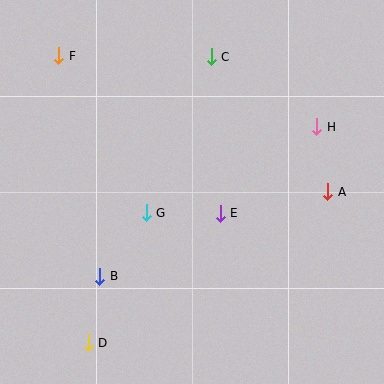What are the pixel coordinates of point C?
Point C is at (211, 57).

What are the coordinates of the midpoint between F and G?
The midpoint between F and G is at (103, 134).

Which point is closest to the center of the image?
Point E at (220, 213) is closest to the center.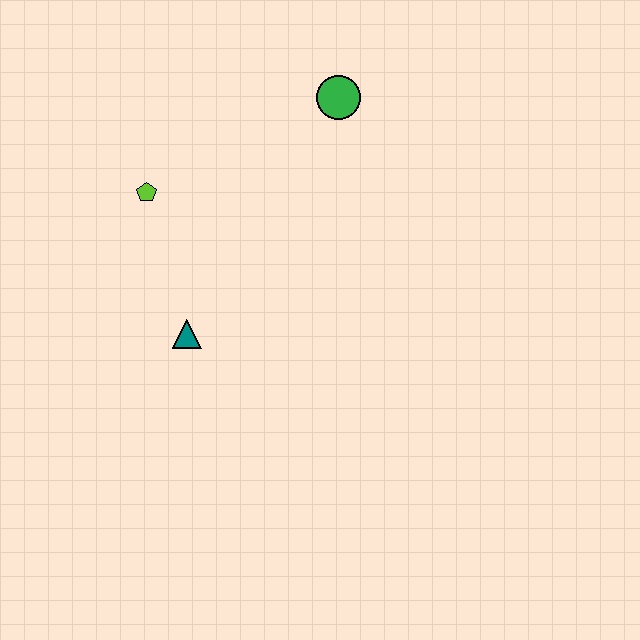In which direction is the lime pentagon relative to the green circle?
The lime pentagon is to the left of the green circle.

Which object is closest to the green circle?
The lime pentagon is closest to the green circle.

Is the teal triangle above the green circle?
No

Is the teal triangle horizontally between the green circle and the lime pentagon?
Yes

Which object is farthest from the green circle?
The teal triangle is farthest from the green circle.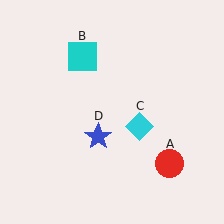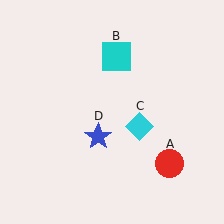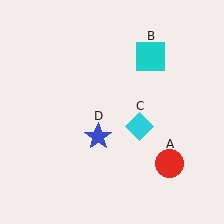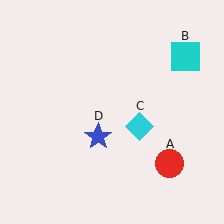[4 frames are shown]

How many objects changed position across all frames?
1 object changed position: cyan square (object B).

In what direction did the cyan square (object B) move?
The cyan square (object B) moved right.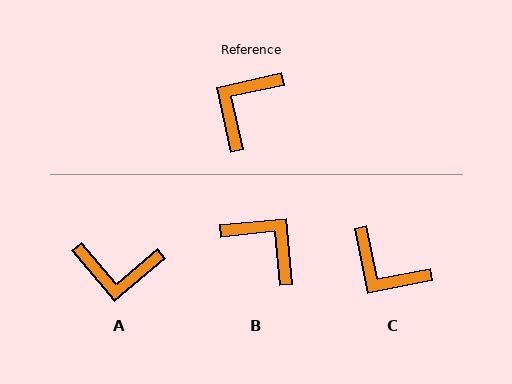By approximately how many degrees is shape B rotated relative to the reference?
Approximately 97 degrees clockwise.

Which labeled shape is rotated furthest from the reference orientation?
A, about 118 degrees away.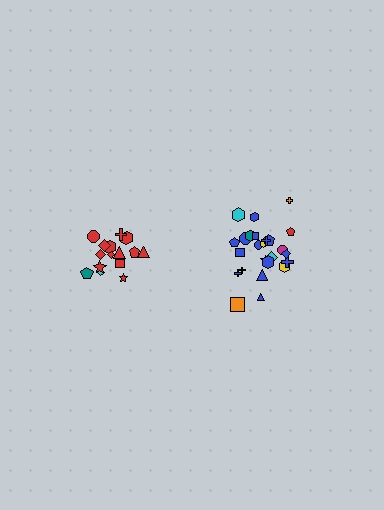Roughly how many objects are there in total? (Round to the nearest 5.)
Roughly 40 objects in total.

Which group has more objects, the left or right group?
The right group.